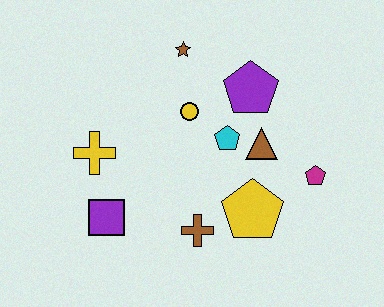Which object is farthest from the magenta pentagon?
The yellow cross is farthest from the magenta pentagon.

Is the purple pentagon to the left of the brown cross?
No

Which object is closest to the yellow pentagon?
The brown cross is closest to the yellow pentagon.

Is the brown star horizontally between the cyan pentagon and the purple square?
Yes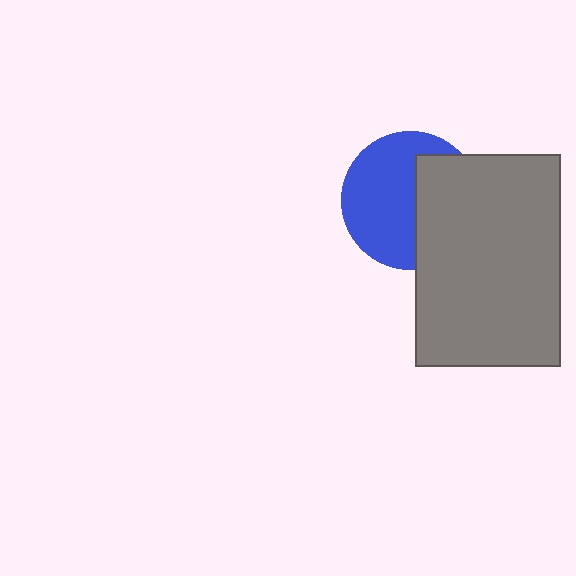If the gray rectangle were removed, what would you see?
You would see the complete blue circle.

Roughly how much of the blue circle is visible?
About half of it is visible (roughly 59%).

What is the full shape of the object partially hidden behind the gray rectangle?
The partially hidden object is a blue circle.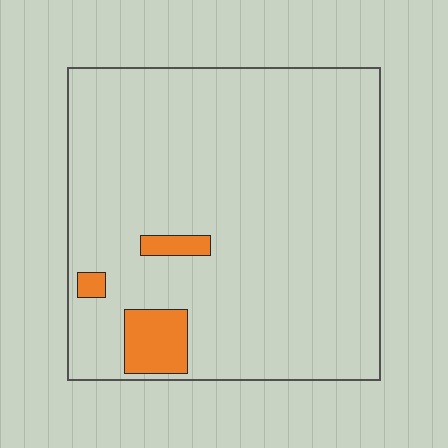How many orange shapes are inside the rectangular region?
3.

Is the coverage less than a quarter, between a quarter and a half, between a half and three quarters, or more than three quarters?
Less than a quarter.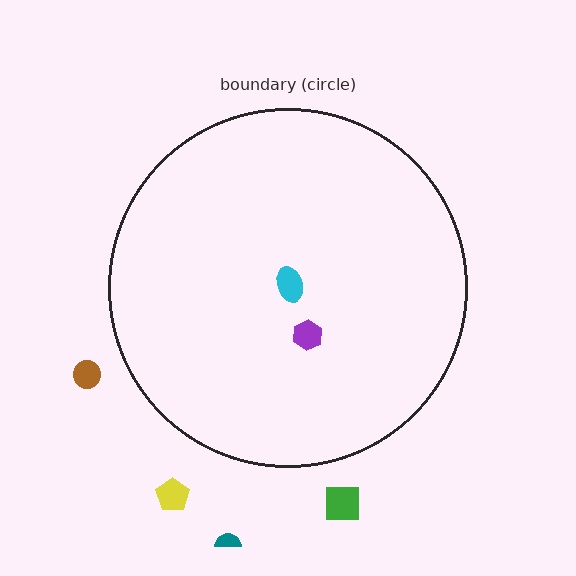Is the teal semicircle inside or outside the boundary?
Outside.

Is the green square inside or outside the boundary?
Outside.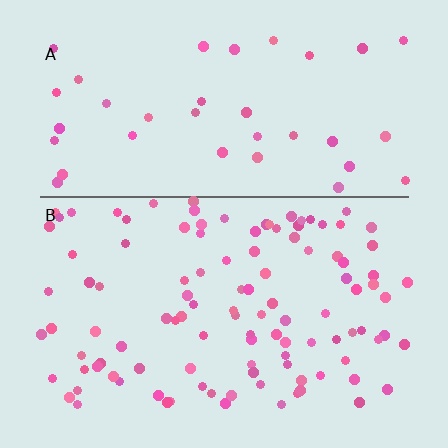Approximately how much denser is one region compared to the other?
Approximately 2.8× — region B over region A.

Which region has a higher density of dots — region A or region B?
B (the bottom).